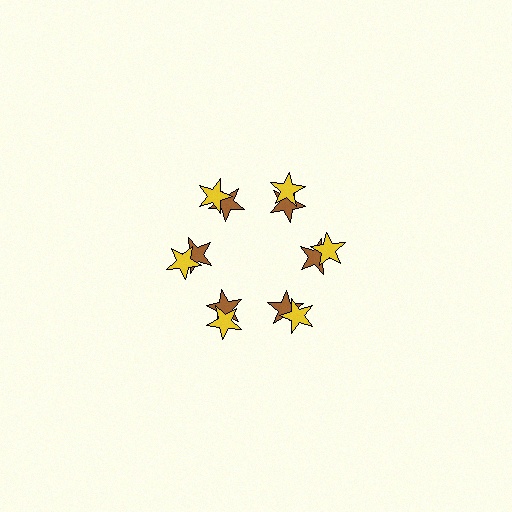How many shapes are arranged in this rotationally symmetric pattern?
There are 12 shapes, arranged in 6 groups of 2.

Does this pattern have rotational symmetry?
Yes, this pattern has 6-fold rotational symmetry. It looks the same after rotating 60 degrees around the center.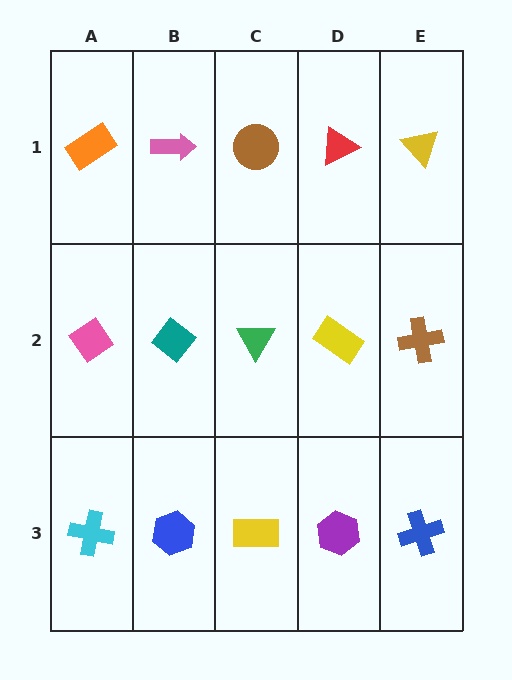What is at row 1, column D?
A red triangle.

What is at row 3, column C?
A yellow rectangle.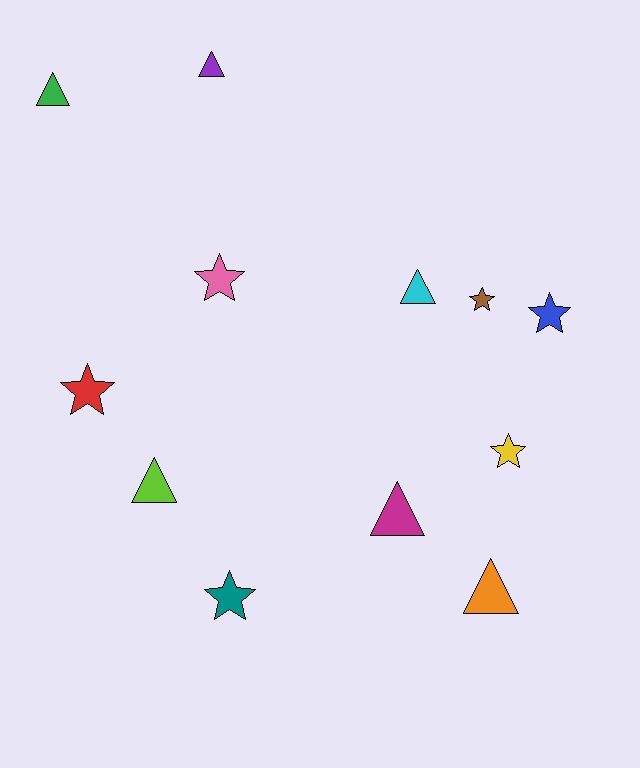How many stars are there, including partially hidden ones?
There are 6 stars.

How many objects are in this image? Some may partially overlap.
There are 12 objects.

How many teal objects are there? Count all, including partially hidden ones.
There is 1 teal object.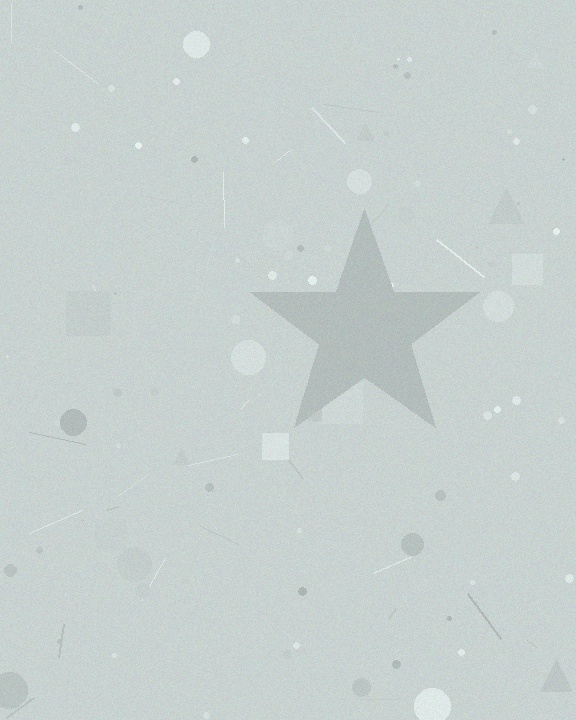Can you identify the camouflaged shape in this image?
The camouflaged shape is a star.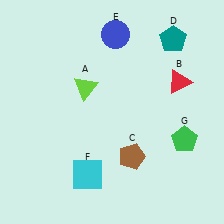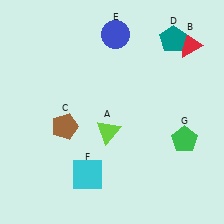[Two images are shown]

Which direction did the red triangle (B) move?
The red triangle (B) moved up.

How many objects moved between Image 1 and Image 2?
3 objects moved between the two images.